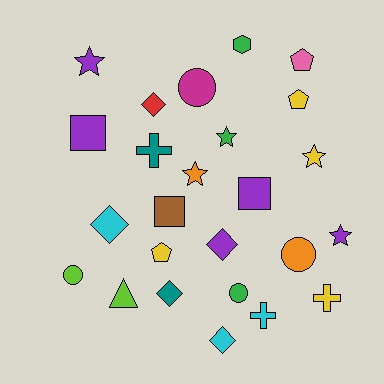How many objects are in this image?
There are 25 objects.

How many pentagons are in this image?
There are 3 pentagons.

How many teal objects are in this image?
There are 2 teal objects.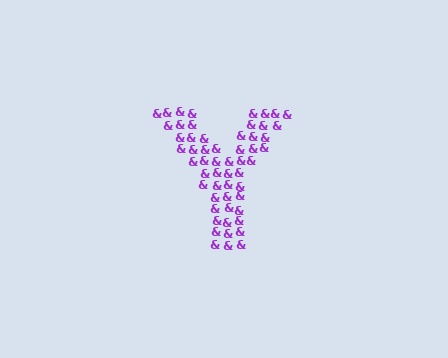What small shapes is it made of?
It is made of small ampersands.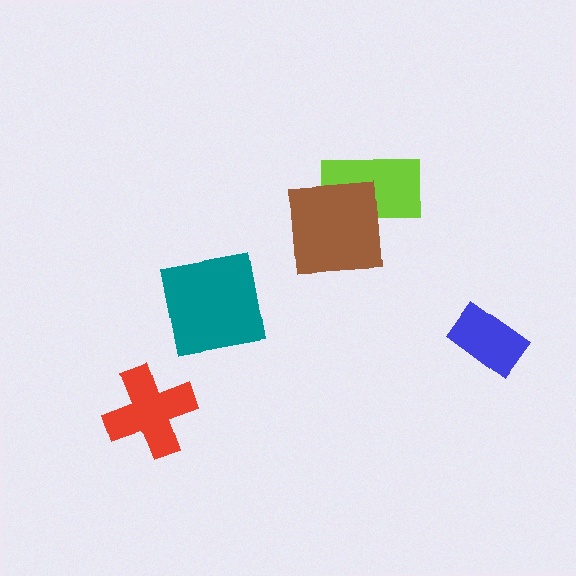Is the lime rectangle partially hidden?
Yes, it is partially covered by another shape.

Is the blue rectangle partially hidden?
No, no other shape covers it.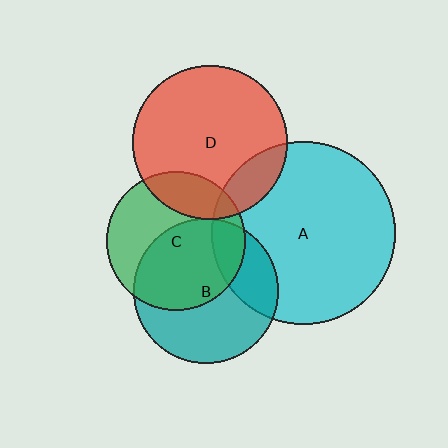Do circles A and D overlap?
Yes.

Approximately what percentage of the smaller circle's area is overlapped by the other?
Approximately 15%.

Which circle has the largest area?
Circle A (cyan).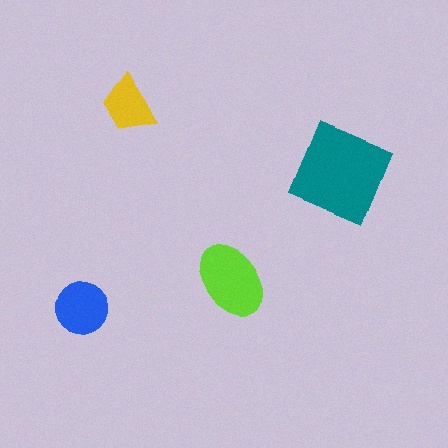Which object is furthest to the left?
The blue circle is leftmost.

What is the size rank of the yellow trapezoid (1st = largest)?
4th.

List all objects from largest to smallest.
The teal diamond, the lime ellipse, the blue circle, the yellow trapezoid.